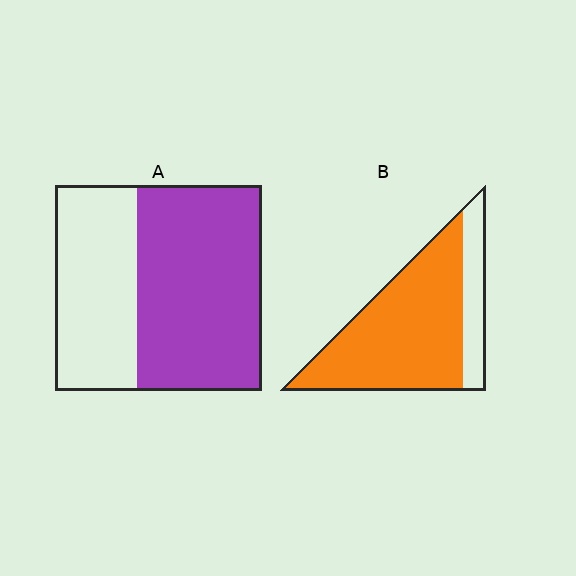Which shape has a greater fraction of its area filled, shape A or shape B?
Shape B.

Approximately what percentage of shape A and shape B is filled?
A is approximately 60% and B is approximately 80%.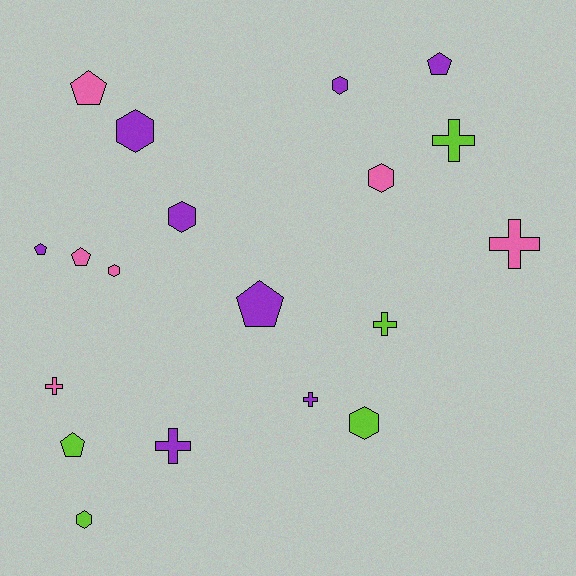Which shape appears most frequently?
Hexagon, with 7 objects.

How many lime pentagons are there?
There is 1 lime pentagon.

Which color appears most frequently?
Purple, with 8 objects.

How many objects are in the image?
There are 19 objects.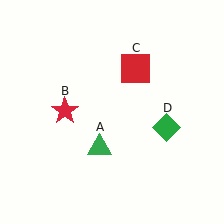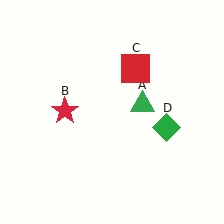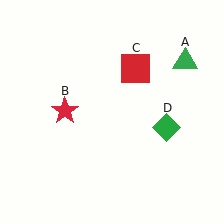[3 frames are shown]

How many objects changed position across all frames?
1 object changed position: green triangle (object A).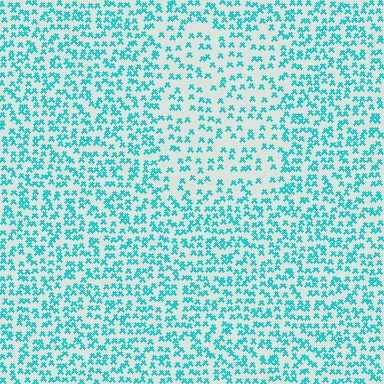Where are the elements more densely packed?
The elements are more densely packed outside the rectangle boundary.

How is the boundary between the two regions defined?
The boundary is defined by a change in element density (approximately 1.7x ratio). All elements are the same color, size, and shape.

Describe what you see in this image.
The image contains small cyan elements arranged at two different densities. A rectangle-shaped region is visible where the elements are less densely packed than the surrounding area.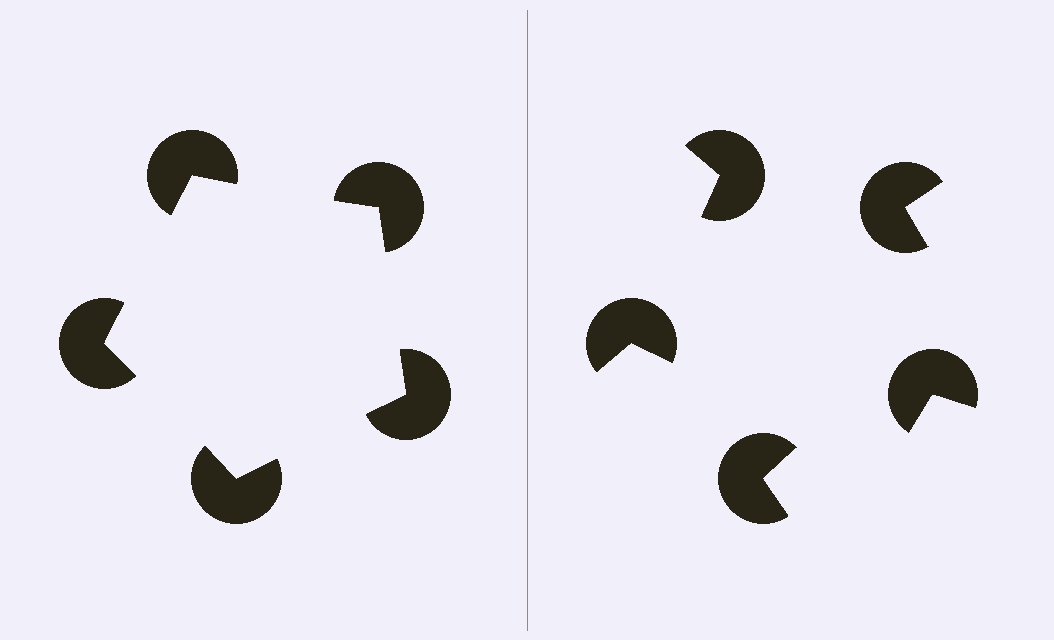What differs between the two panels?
The pac-man discs are positioned identically on both sides; only the wedge orientations differ. On the left they align to a pentagon; on the right they are misaligned.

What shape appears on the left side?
An illusory pentagon.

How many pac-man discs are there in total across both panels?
10 — 5 on each side.